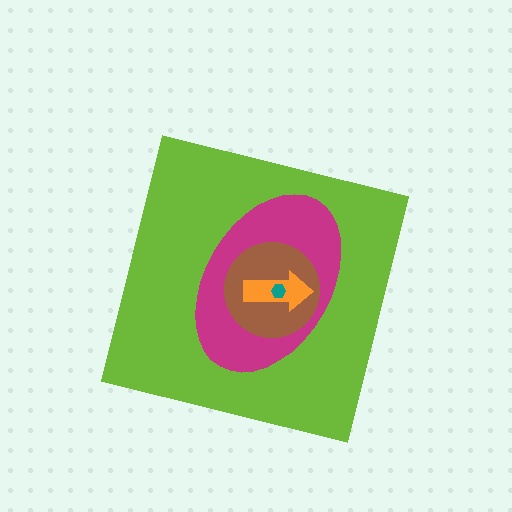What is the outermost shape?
The lime square.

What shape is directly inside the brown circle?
The orange arrow.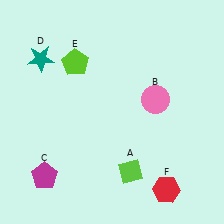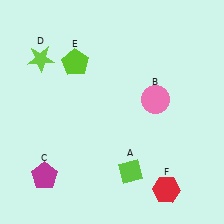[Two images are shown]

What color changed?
The star (D) changed from teal in Image 1 to lime in Image 2.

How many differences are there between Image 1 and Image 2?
There is 1 difference between the two images.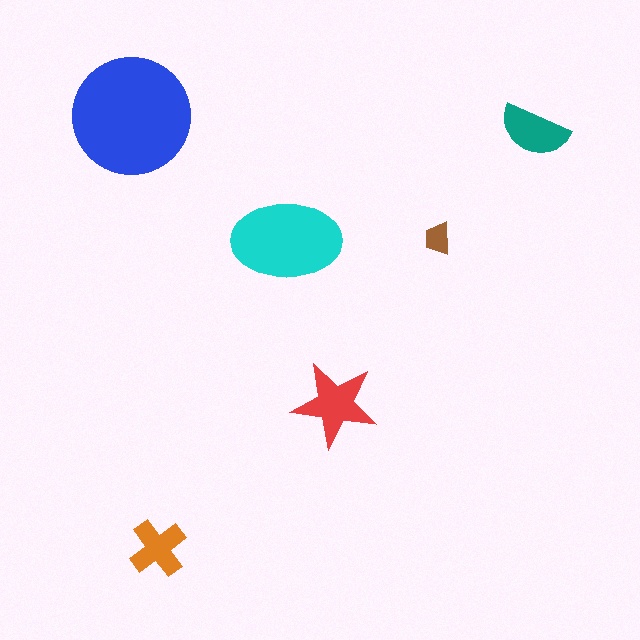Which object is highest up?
The blue circle is topmost.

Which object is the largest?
The blue circle.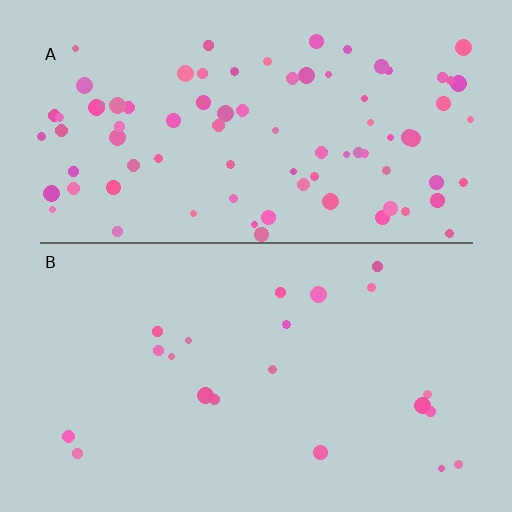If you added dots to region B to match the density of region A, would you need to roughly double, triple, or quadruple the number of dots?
Approximately quadruple.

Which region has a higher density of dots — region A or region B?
A (the top).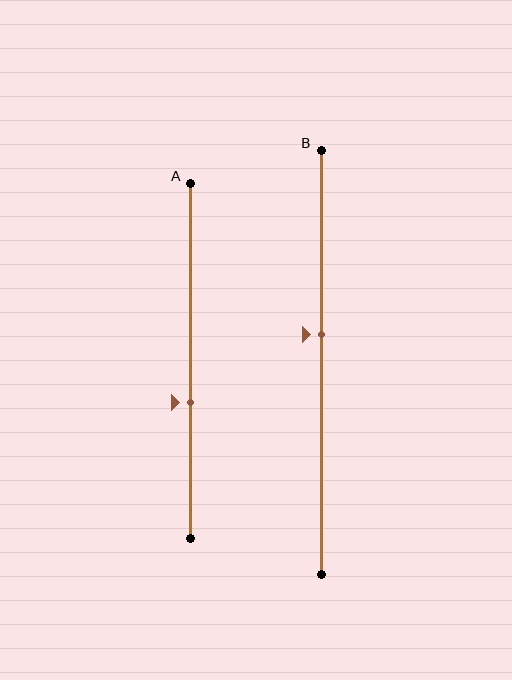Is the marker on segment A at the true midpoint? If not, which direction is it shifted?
No, the marker on segment A is shifted downward by about 12% of the segment length.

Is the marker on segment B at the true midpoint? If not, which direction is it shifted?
No, the marker on segment B is shifted upward by about 7% of the segment length.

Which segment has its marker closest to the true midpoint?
Segment B has its marker closest to the true midpoint.